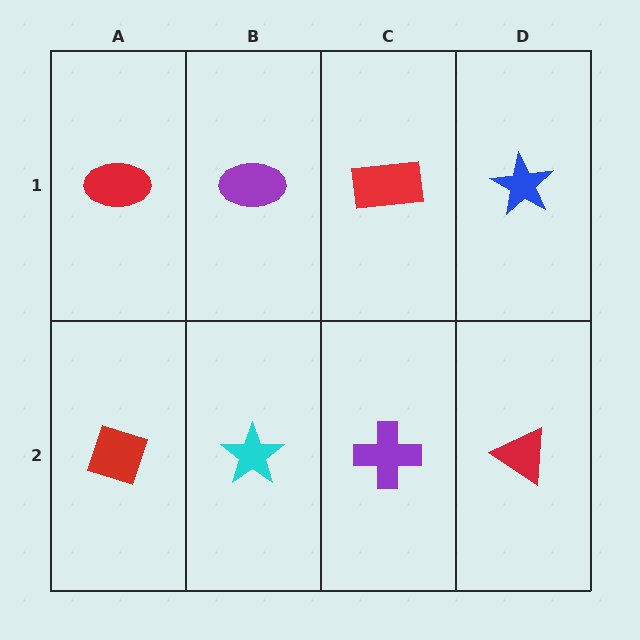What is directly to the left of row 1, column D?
A red rectangle.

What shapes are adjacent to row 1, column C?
A purple cross (row 2, column C), a purple ellipse (row 1, column B), a blue star (row 1, column D).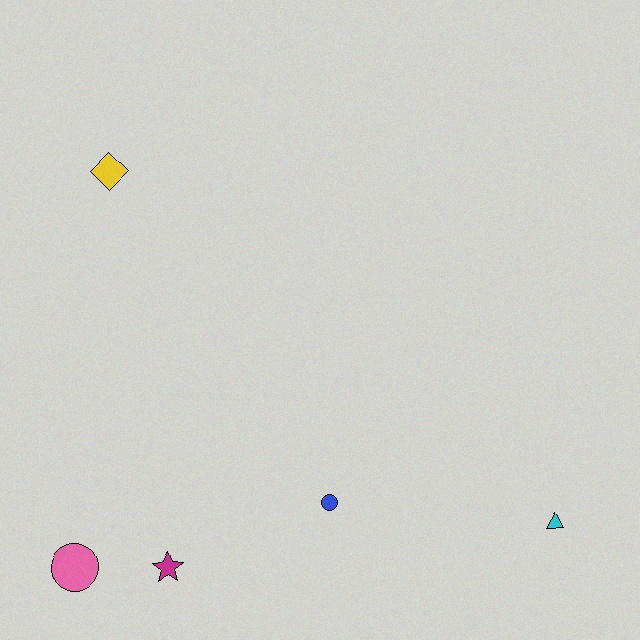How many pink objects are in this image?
There is 1 pink object.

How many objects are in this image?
There are 5 objects.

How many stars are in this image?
There is 1 star.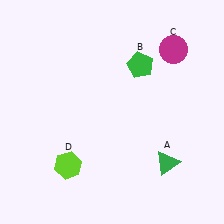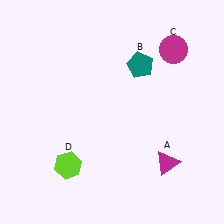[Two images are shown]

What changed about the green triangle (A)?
In Image 1, A is green. In Image 2, it changed to magenta.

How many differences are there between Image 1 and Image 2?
There are 2 differences between the two images.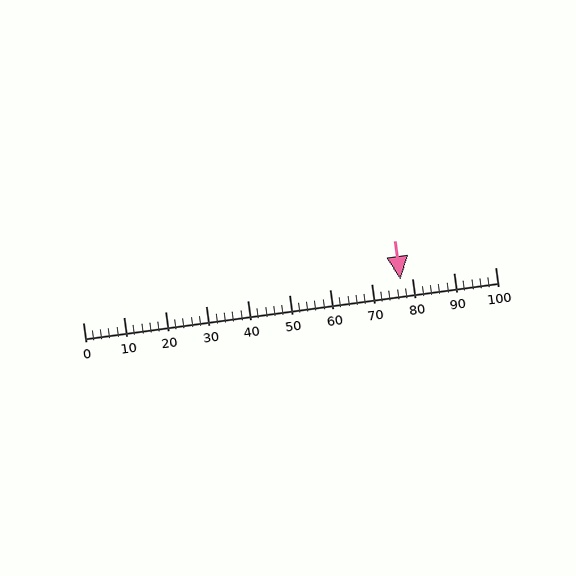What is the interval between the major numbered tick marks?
The major tick marks are spaced 10 units apart.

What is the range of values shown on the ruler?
The ruler shows values from 0 to 100.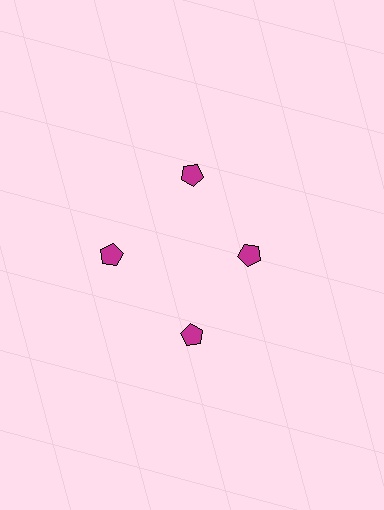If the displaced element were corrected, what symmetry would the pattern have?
It would have 4-fold rotational symmetry — the pattern would map onto itself every 90 degrees.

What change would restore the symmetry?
The symmetry would be restored by moving it outward, back onto the ring so that all 4 pentagons sit at equal angles and equal distance from the center.